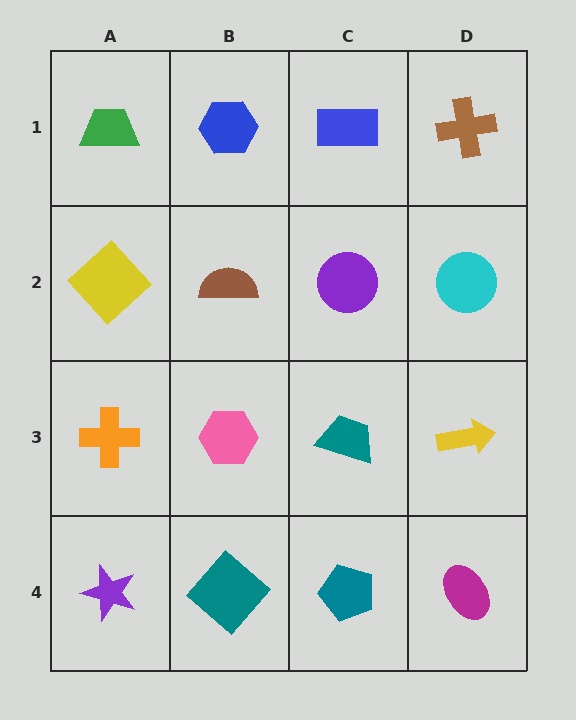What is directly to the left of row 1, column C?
A blue hexagon.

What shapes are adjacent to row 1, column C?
A purple circle (row 2, column C), a blue hexagon (row 1, column B), a brown cross (row 1, column D).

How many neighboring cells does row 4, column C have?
3.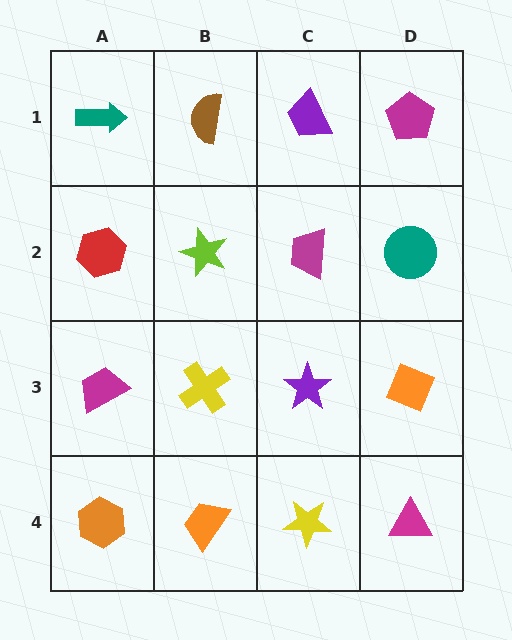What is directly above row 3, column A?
A red hexagon.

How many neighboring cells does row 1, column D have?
2.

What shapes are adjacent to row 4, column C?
A purple star (row 3, column C), an orange trapezoid (row 4, column B), a magenta triangle (row 4, column D).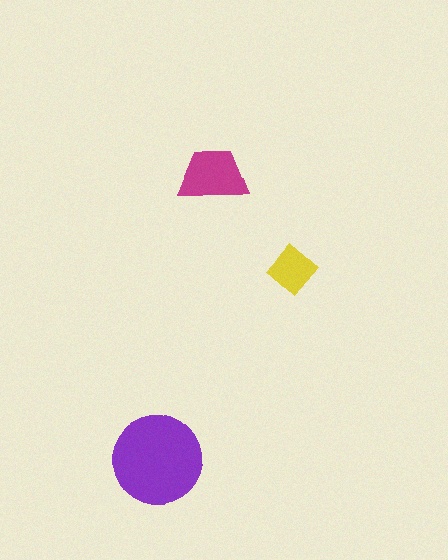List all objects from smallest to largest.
The yellow diamond, the magenta trapezoid, the purple circle.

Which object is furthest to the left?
The purple circle is leftmost.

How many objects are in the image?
There are 3 objects in the image.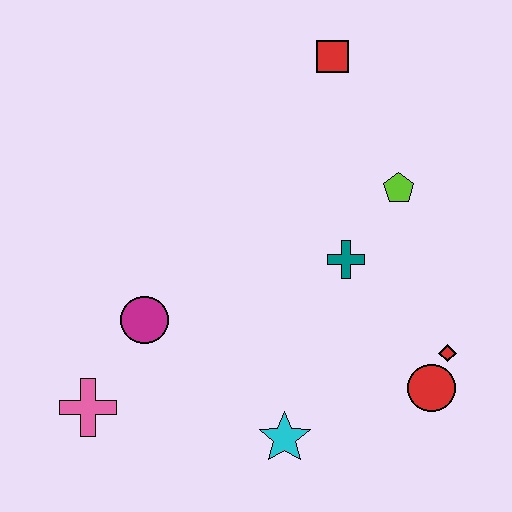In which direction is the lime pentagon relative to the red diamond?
The lime pentagon is above the red diamond.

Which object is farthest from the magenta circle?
The red square is farthest from the magenta circle.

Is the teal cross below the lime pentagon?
Yes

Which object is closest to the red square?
The lime pentagon is closest to the red square.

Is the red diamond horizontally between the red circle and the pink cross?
No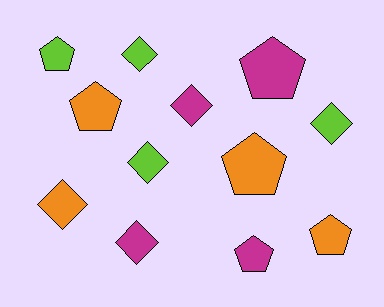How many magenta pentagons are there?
There are 2 magenta pentagons.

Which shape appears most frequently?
Pentagon, with 6 objects.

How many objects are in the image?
There are 12 objects.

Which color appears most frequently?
Orange, with 4 objects.